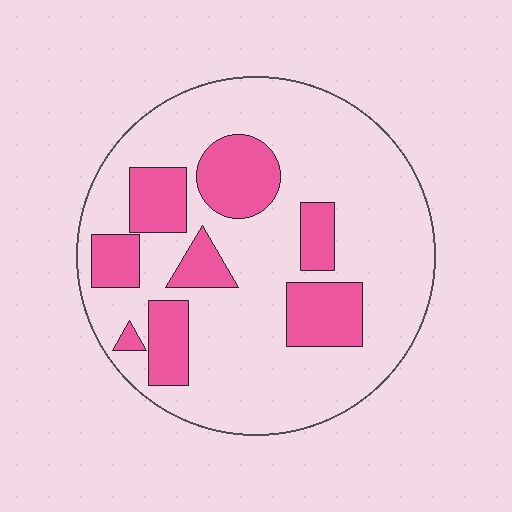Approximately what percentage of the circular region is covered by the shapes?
Approximately 25%.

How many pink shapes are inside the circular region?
8.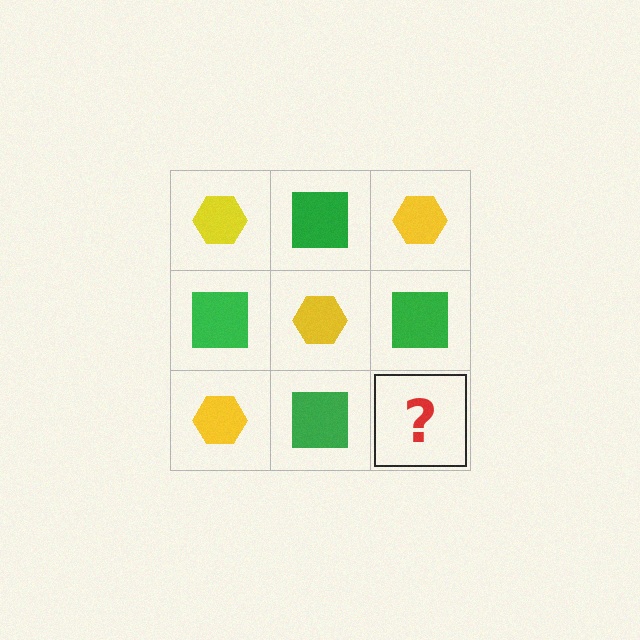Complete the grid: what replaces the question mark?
The question mark should be replaced with a yellow hexagon.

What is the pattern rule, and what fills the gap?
The rule is that it alternates yellow hexagon and green square in a checkerboard pattern. The gap should be filled with a yellow hexagon.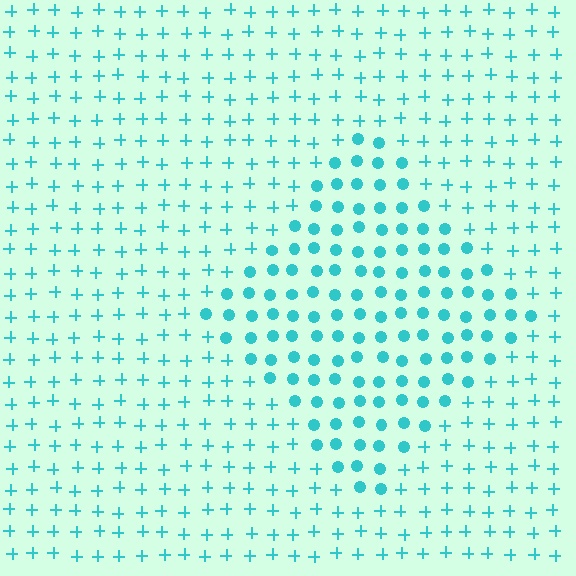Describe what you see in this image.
The image is filled with small cyan elements arranged in a uniform grid. A diamond-shaped region contains circles, while the surrounding area contains plus signs. The boundary is defined purely by the change in element shape.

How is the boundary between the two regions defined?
The boundary is defined by a change in element shape: circles inside vs. plus signs outside. All elements share the same color and spacing.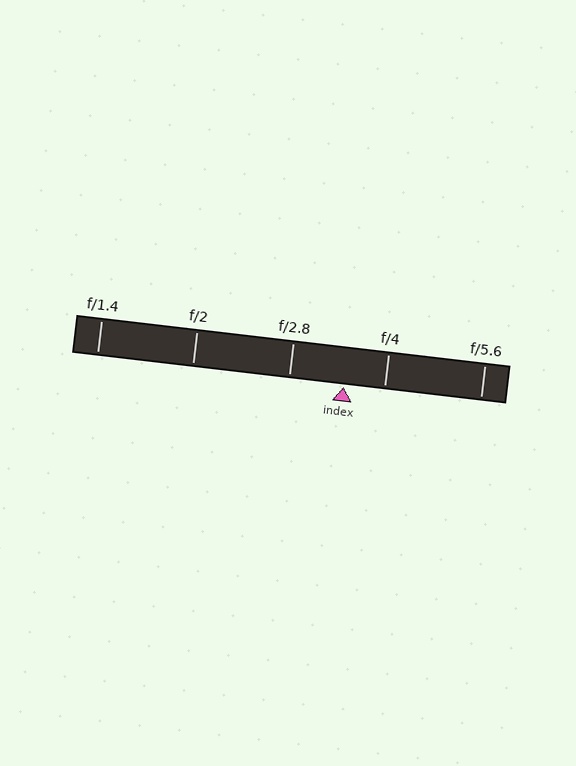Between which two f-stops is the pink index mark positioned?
The index mark is between f/2.8 and f/4.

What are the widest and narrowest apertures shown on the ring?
The widest aperture shown is f/1.4 and the narrowest is f/5.6.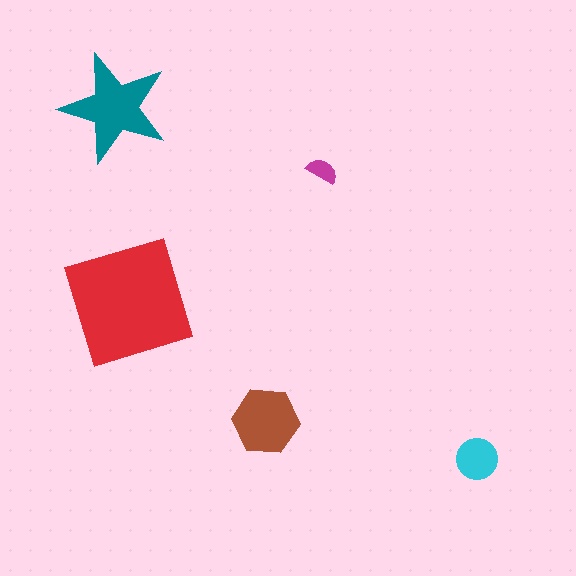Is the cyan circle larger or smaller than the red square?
Smaller.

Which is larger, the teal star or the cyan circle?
The teal star.